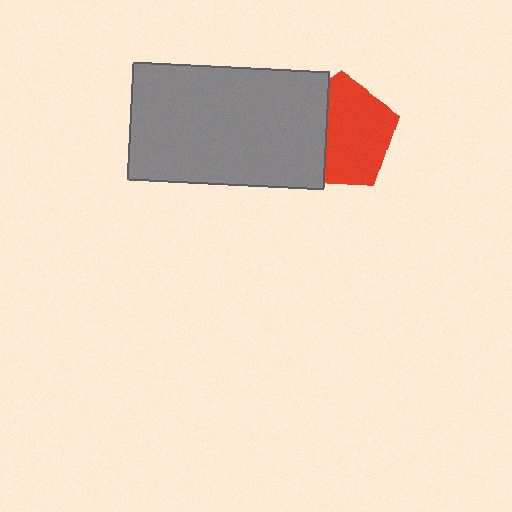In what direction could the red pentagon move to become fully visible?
The red pentagon could move right. That would shift it out from behind the gray rectangle entirely.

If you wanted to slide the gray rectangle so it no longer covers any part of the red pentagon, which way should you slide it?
Slide it left — that is the most direct way to separate the two shapes.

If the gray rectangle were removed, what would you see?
You would see the complete red pentagon.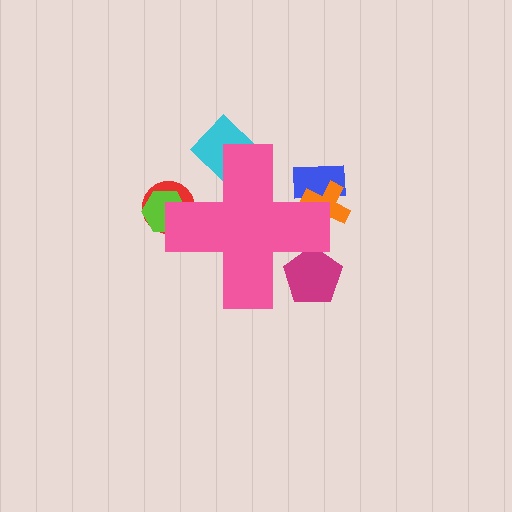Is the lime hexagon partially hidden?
Yes, the lime hexagon is partially hidden behind the pink cross.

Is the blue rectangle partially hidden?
Yes, the blue rectangle is partially hidden behind the pink cross.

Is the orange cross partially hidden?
Yes, the orange cross is partially hidden behind the pink cross.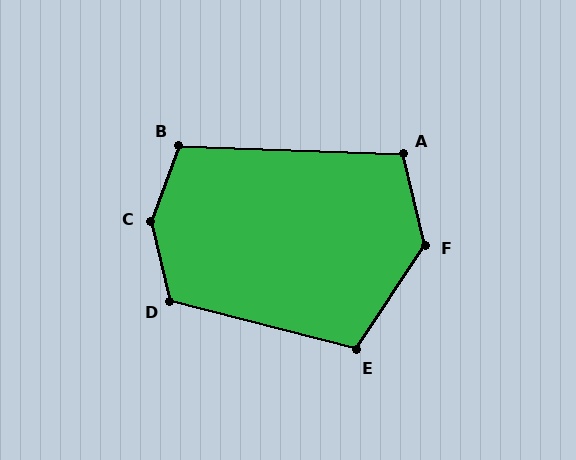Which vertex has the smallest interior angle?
A, at approximately 106 degrees.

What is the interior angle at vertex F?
Approximately 133 degrees (obtuse).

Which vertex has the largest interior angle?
C, at approximately 146 degrees.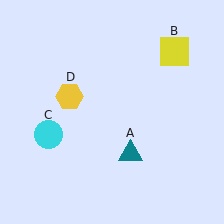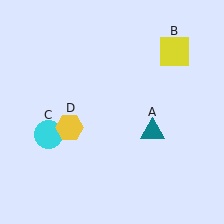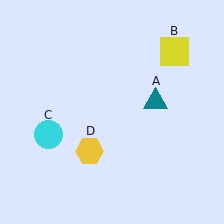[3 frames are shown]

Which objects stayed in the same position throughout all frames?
Yellow square (object B) and cyan circle (object C) remained stationary.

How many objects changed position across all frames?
2 objects changed position: teal triangle (object A), yellow hexagon (object D).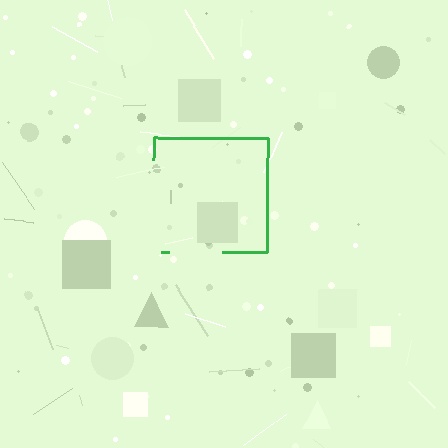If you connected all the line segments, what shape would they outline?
They would outline a square.